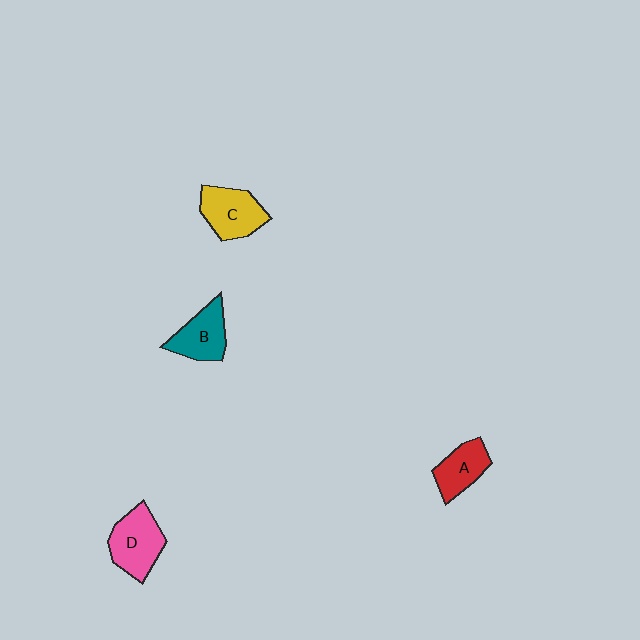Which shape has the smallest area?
Shape A (red).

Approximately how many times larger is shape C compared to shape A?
Approximately 1.2 times.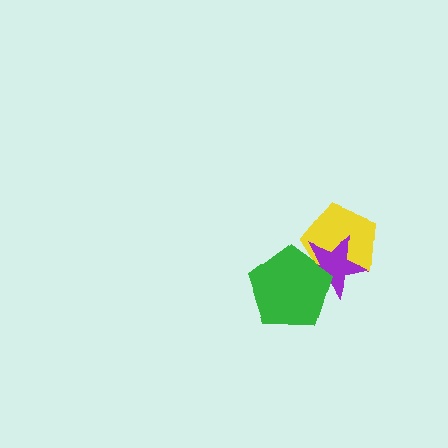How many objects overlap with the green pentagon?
2 objects overlap with the green pentagon.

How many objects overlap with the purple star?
2 objects overlap with the purple star.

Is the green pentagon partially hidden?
No, no other shape covers it.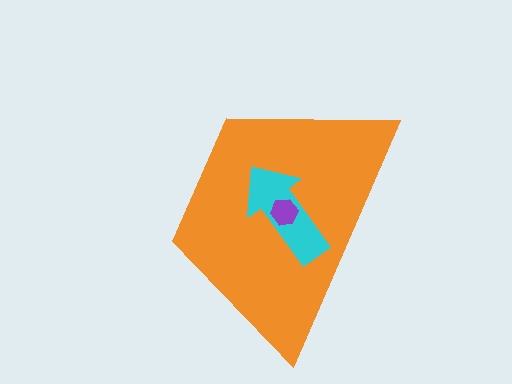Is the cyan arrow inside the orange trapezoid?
Yes.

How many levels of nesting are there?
3.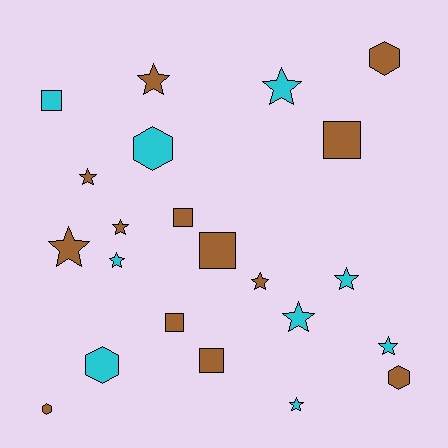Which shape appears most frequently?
Star, with 11 objects.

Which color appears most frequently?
Brown, with 13 objects.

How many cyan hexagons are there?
There are 2 cyan hexagons.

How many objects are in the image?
There are 22 objects.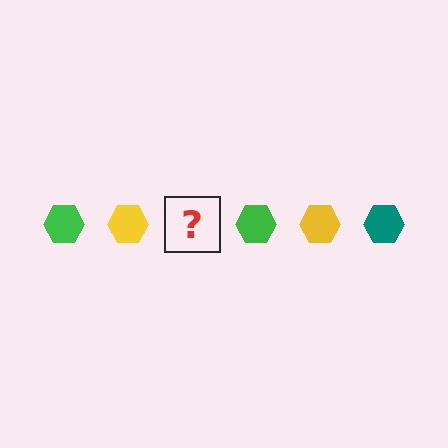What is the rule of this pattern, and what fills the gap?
The rule is that the pattern cycles through green, yellow, teal hexagons. The gap should be filled with a teal hexagon.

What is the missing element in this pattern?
The missing element is a teal hexagon.